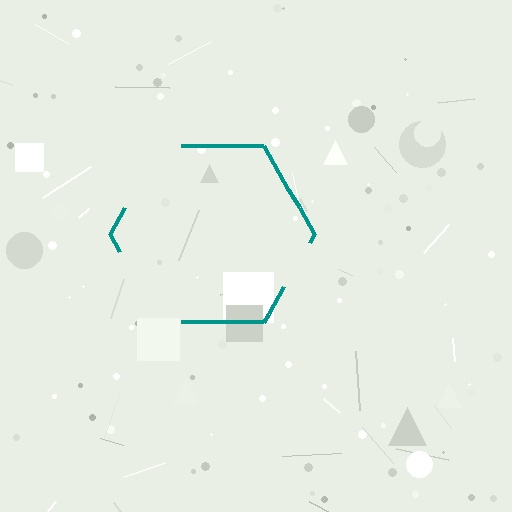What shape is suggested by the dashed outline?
The dashed outline suggests a hexagon.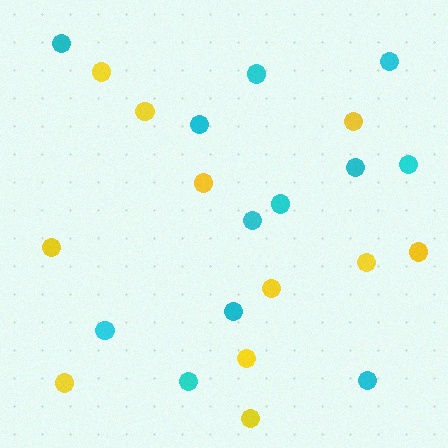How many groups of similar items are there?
There are 2 groups: one group of yellow circles (11) and one group of cyan circles (12).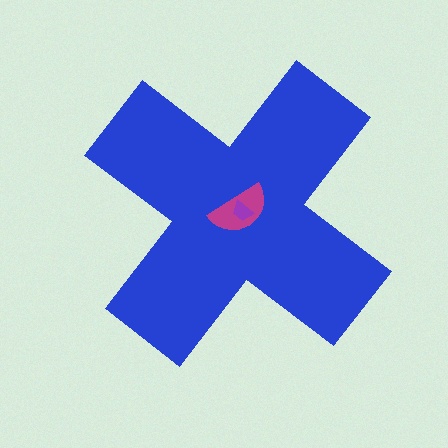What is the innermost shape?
The purple trapezoid.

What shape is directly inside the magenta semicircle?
The purple trapezoid.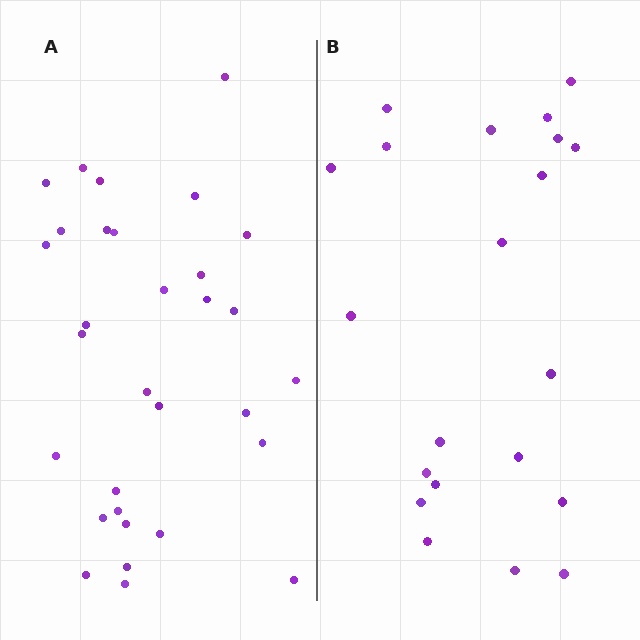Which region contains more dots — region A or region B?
Region A (the left region) has more dots.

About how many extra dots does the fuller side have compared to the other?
Region A has roughly 10 or so more dots than region B.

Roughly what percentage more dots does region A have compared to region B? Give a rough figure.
About 50% more.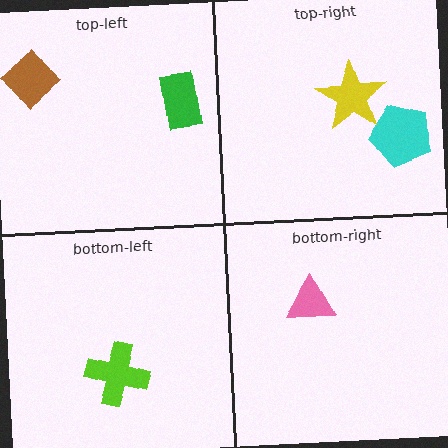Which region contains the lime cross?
The bottom-left region.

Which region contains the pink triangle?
The bottom-right region.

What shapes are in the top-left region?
The brown diamond, the green rectangle.